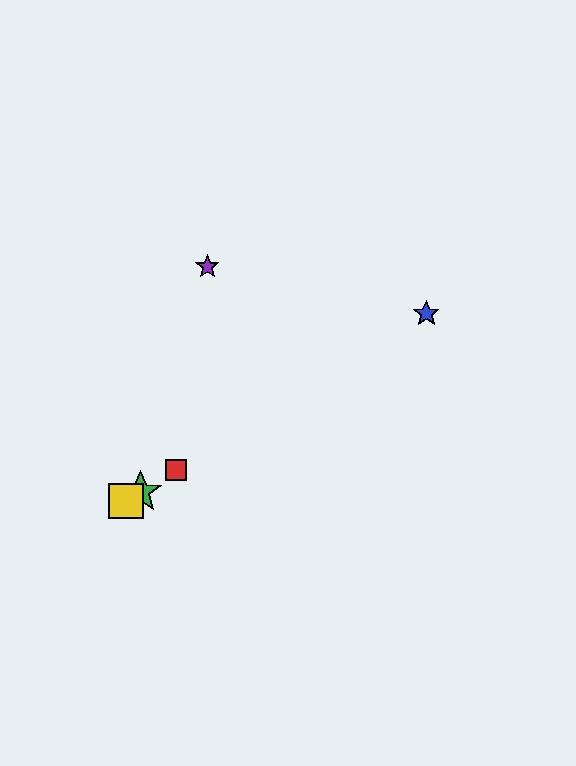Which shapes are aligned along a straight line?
The red square, the blue star, the green star, the yellow square are aligned along a straight line.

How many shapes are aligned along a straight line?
4 shapes (the red square, the blue star, the green star, the yellow square) are aligned along a straight line.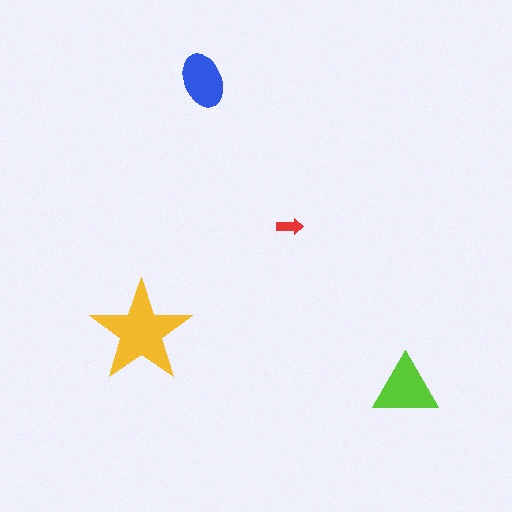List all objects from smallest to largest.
The red arrow, the blue ellipse, the lime triangle, the yellow star.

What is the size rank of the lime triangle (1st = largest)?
2nd.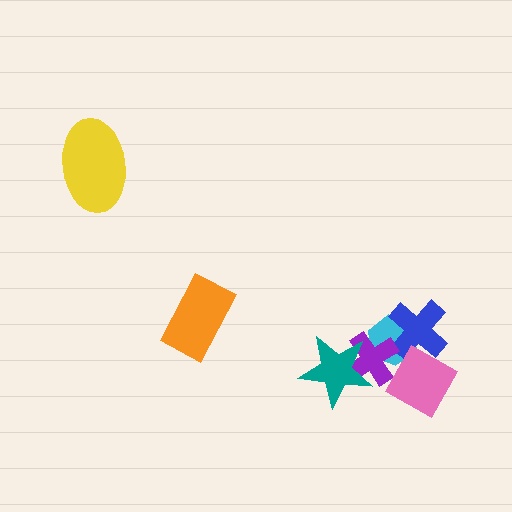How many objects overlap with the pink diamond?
3 objects overlap with the pink diamond.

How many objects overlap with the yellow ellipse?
0 objects overlap with the yellow ellipse.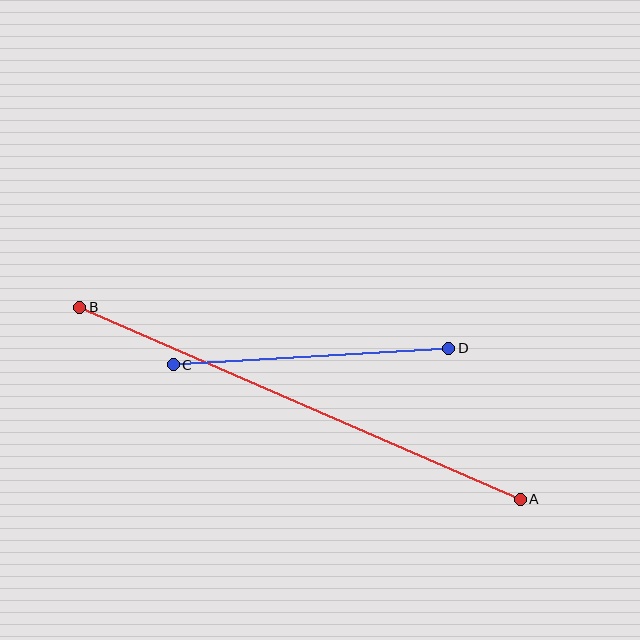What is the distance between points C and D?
The distance is approximately 276 pixels.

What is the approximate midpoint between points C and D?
The midpoint is at approximately (311, 356) pixels.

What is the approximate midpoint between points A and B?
The midpoint is at approximately (300, 403) pixels.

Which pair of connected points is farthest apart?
Points A and B are farthest apart.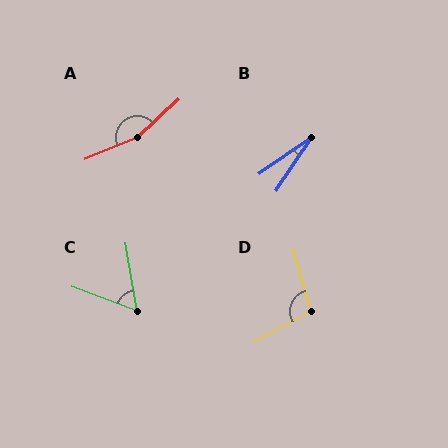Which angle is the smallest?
B, at approximately 21 degrees.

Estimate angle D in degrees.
Approximately 103 degrees.